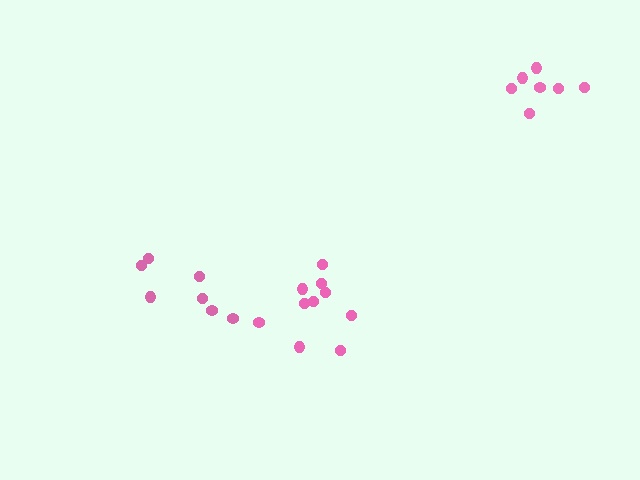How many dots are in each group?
Group 1: 7 dots, Group 2: 10 dots, Group 3: 7 dots (24 total).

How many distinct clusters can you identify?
There are 3 distinct clusters.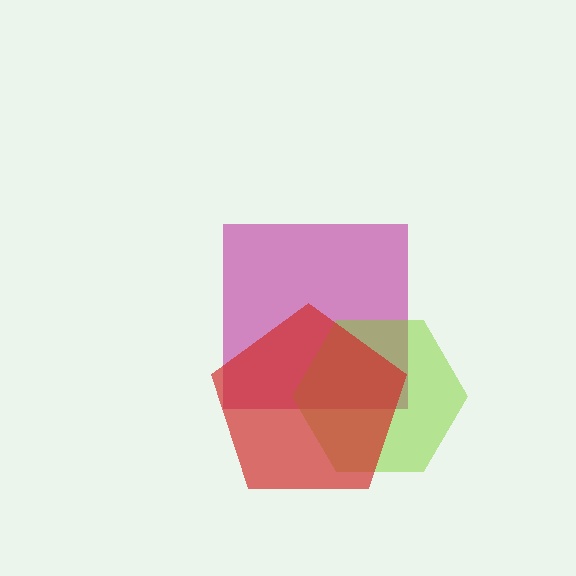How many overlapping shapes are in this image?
There are 3 overlapping shapes in the image.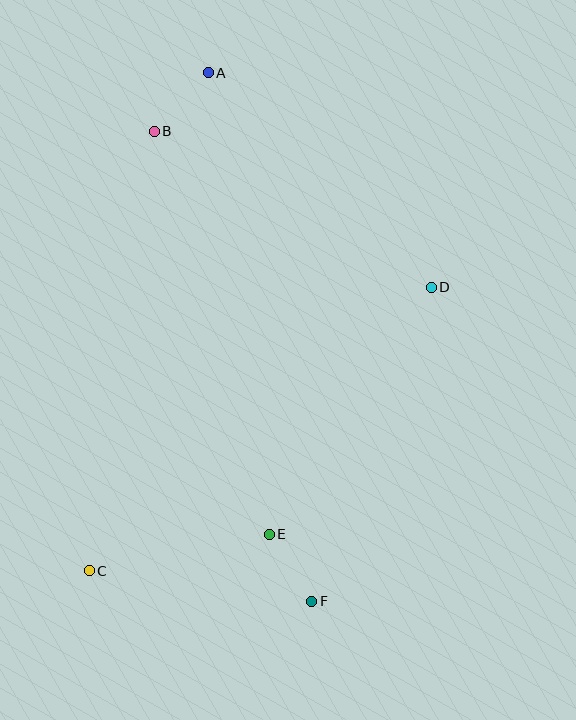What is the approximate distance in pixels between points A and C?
The distance between A and C is approximately 512 pixels.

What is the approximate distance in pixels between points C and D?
The distance between C and D is approximately 444 pixels.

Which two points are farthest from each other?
Points A and F are farthest from each other.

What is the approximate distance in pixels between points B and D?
The distance between B and D is approximately 318 pixels.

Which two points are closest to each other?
Points A and B are closest to each other.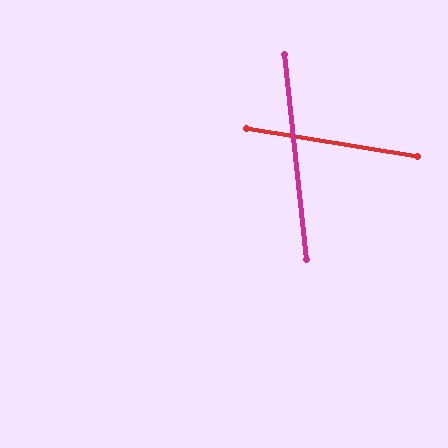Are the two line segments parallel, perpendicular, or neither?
Neither parallel nor perpendicular — they differ by about 74°.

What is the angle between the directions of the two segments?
Approximately 74 degrees.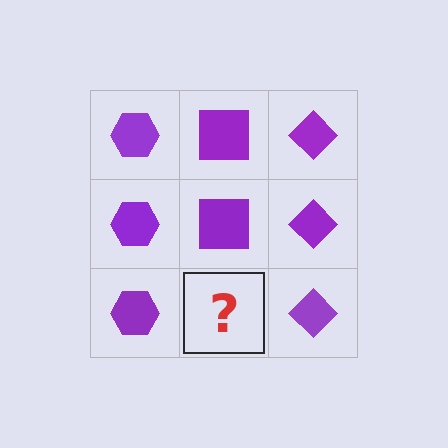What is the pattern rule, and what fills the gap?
The rule is that each column has a consistent shape. The gap should be filled with a purple square.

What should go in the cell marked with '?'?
The missing cell should contain a purple square.